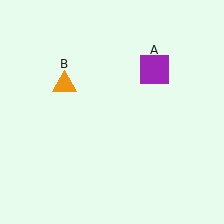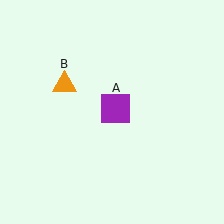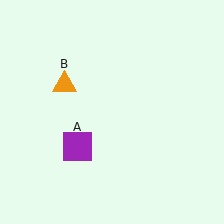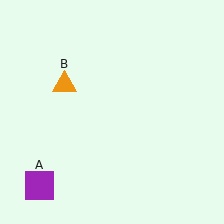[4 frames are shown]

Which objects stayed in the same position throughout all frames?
Orange triangle (object B) remained stationary.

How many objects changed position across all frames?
1 object changed position: purple square (object A).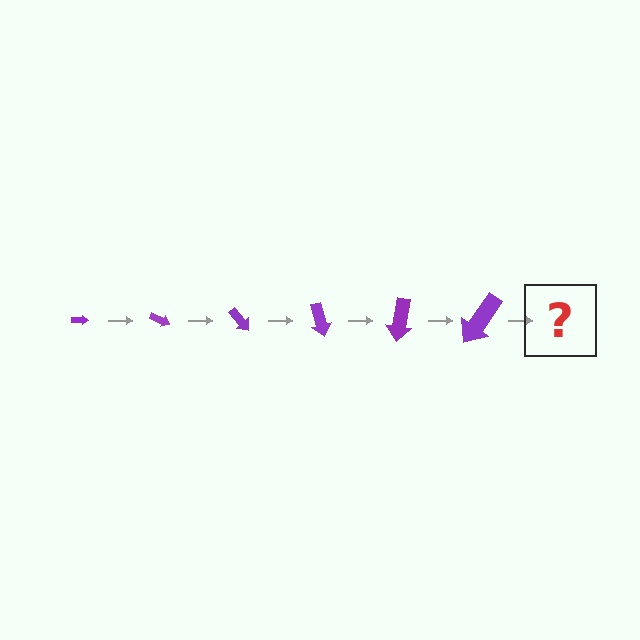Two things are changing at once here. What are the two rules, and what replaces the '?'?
The two rules are that the arrow grows larger each step and it rotates 25 degrees each step. The '?' should be an arrow, larger than the previous one and rotated 150 degrees from the start.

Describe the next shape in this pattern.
It should be an arrow, larger than the previous one and rotated 150 degrees from the start.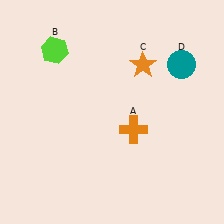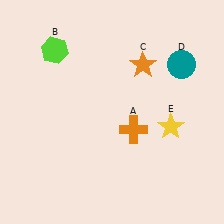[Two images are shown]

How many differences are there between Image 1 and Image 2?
There is 1 difference between the two images.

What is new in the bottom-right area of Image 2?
A yellow star (E) was added in the bottom-right area of Image 2.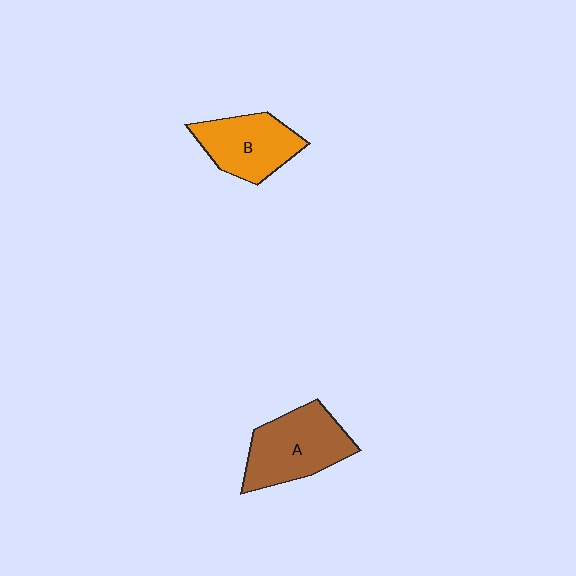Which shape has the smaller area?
Shape B (orange).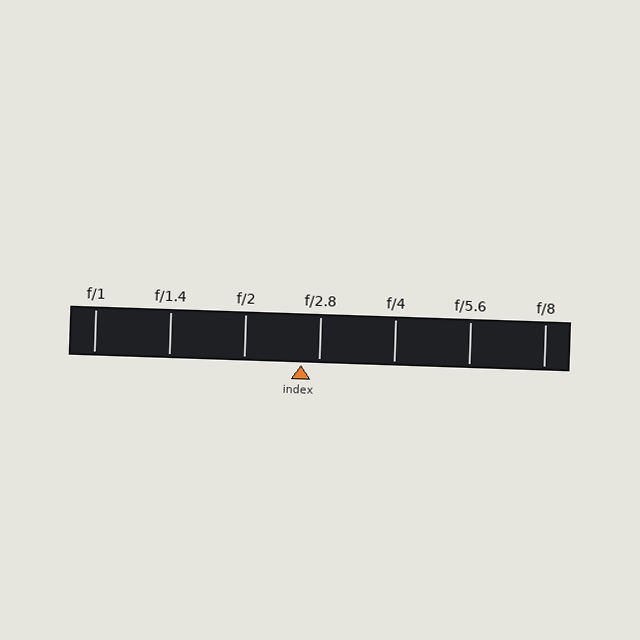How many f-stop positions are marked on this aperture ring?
There are 7 f-stop positions marked.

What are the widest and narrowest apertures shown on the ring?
The widest aperture shown is f/1 and the narrowest is f/8.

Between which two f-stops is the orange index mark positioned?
The index mark is between f/2 and f/2.8.